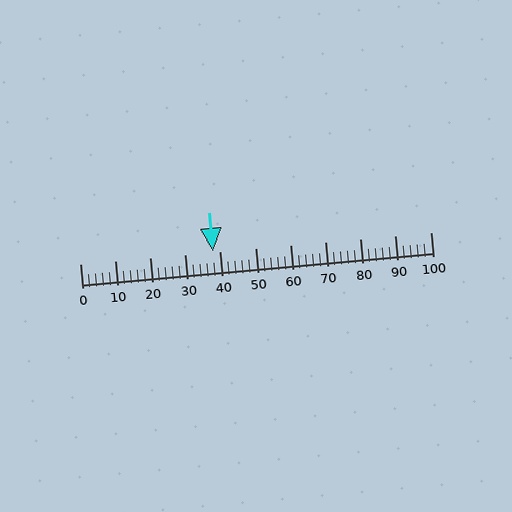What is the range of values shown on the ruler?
The ruler shows values from 0 to 100.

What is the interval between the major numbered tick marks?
The major tick marks are spaced 10 units apart.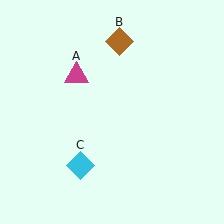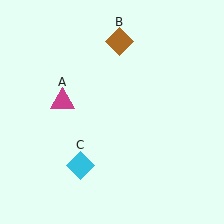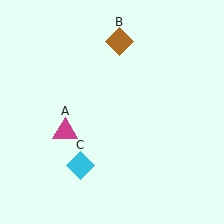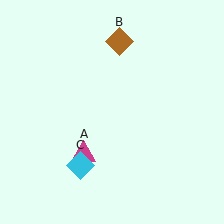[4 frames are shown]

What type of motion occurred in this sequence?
The magenta triangle (object A) rotated counterclockwise around the center of the scene.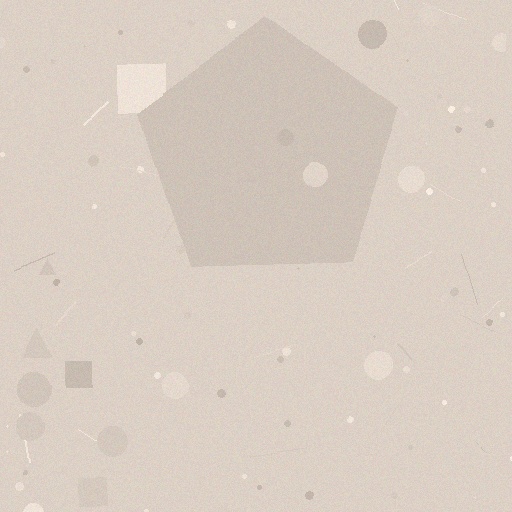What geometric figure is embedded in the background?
A pentagon is embedded in the background.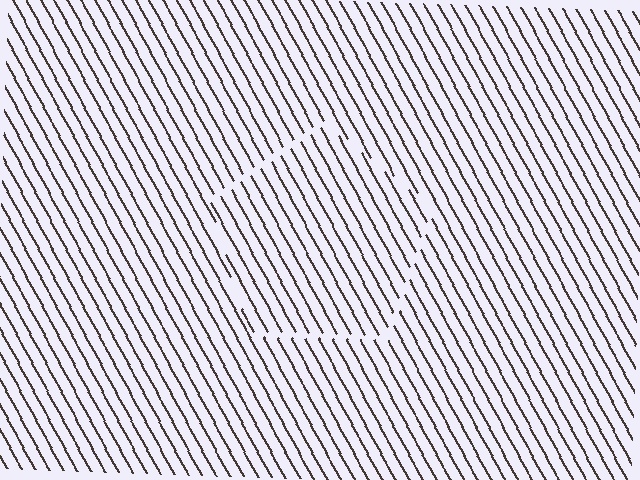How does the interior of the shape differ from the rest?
The interior of the shape contains the same grating, shifted by half a period — the contour is defined by the phase discontinuity where line-ends from the inner and outer gratings abut.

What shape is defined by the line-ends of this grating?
An illusory pentagon. The interior of the shape contains the same grating, shifted by half a period — the contour is defined by the phase discontinuity where line-ends from the inner and outer gratings abut.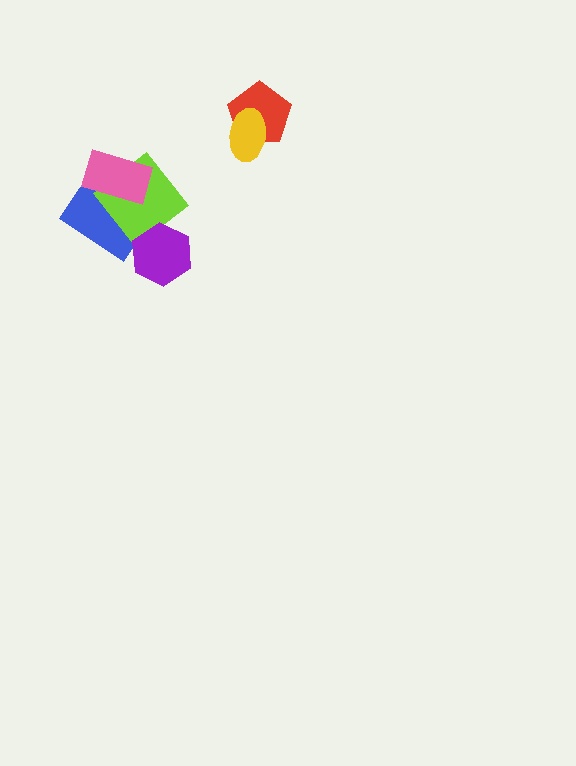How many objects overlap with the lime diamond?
3 objects overlap with the lime diamond.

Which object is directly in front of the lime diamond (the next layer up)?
The purple hexagon is directly in front of the lime diamond.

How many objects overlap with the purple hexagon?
1 object overlaps with the purple hexagon.